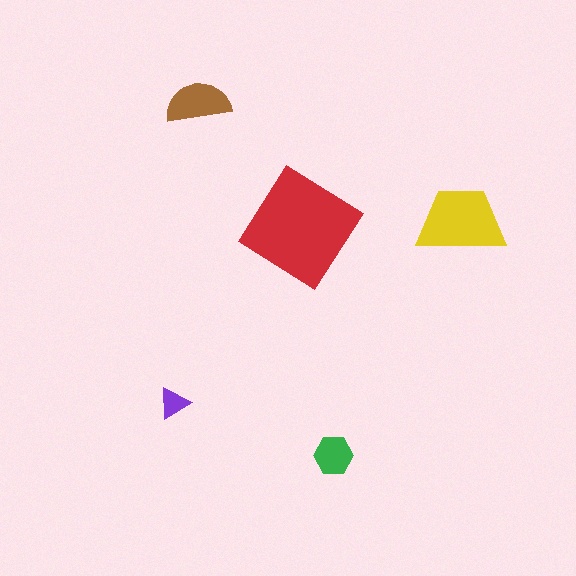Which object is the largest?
The red diamond.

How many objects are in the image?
There are 5 objects in the image.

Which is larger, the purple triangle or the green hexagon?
The green hexagon.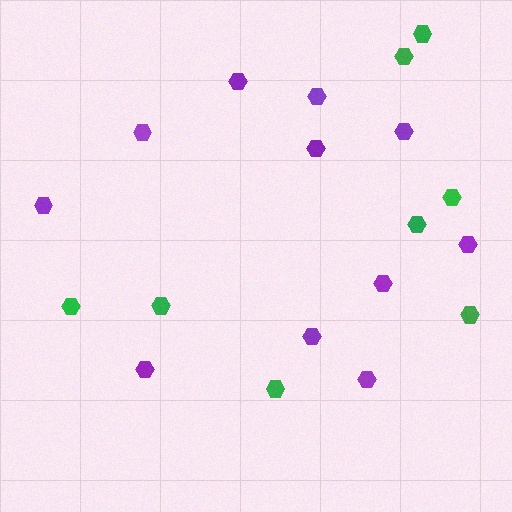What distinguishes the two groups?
There are 2 groups: one group of purple hexagons (11) and one group of green hexagons (8).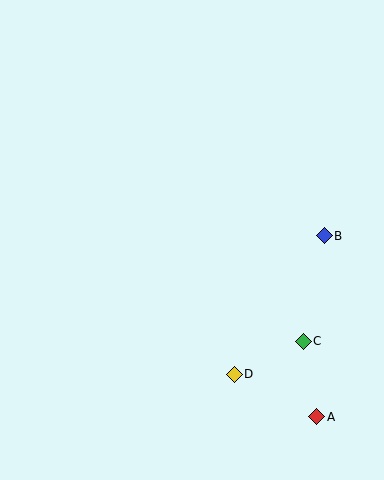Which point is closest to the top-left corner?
Point B is closest to the top-left corner.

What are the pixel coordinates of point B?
Point B is at (324, 236).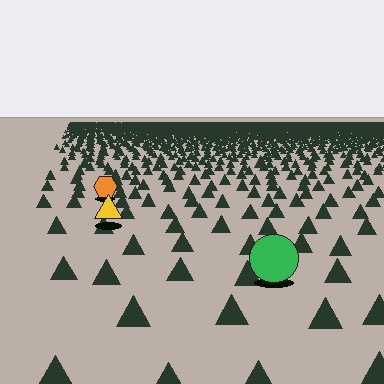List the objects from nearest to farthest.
From nearest to farthest: the green circle, the yellow triangle, the orange hexagon.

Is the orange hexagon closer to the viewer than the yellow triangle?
No. The yellow triangle is closer — you can tell from the texture gradient: the ground texture is coarser near it.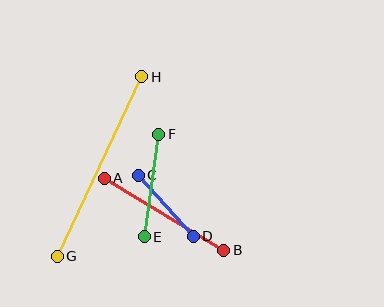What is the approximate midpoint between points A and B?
The midpoint is at approximately (164, 214) pixels.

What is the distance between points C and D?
The distance is approximately 82 pixels.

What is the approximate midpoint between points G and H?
The midpoint is at approximately (99, 167) pixels.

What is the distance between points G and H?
The distance is approximately 199 pixels.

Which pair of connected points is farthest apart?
Points G and H are farthest apart.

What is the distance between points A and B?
The distance is approximately 139 pixels.